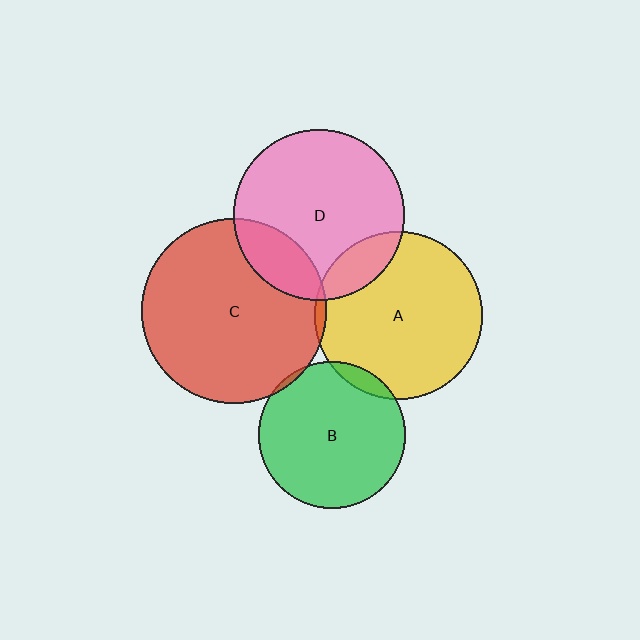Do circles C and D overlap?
Yes.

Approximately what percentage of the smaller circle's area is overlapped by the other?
Approximately 20%.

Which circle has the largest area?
Circle C (red).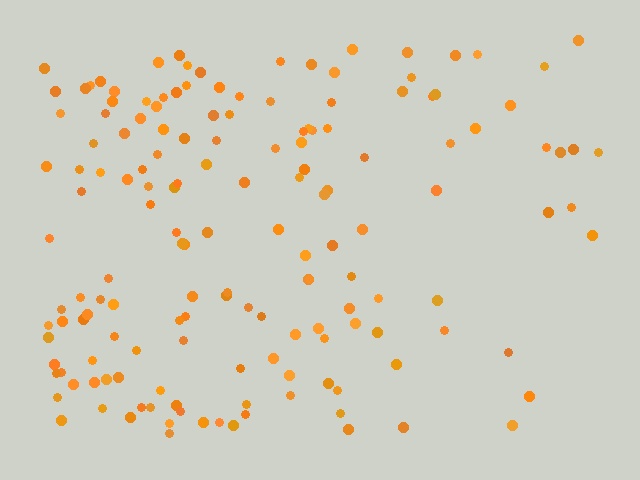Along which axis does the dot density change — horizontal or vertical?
Horizontal.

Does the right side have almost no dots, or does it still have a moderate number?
Still a moderate number, just noticeably fewer than the left.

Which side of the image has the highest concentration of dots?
The left.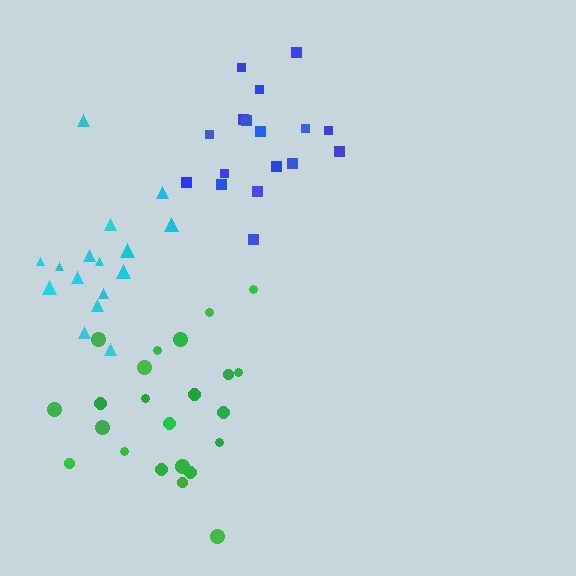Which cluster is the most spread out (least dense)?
Green.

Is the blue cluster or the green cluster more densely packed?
Blue.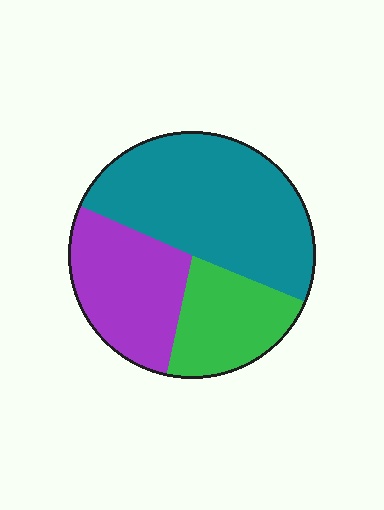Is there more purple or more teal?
Teal.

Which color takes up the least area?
Green, at roughly 20%.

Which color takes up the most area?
Teal, at roughly 50%.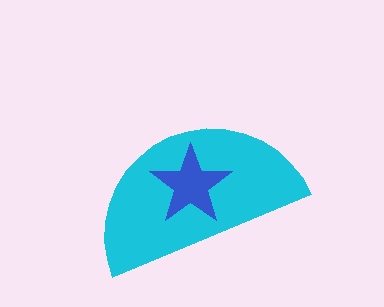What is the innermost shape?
The blue star.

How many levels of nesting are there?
2.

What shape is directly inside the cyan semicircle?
The blue star.